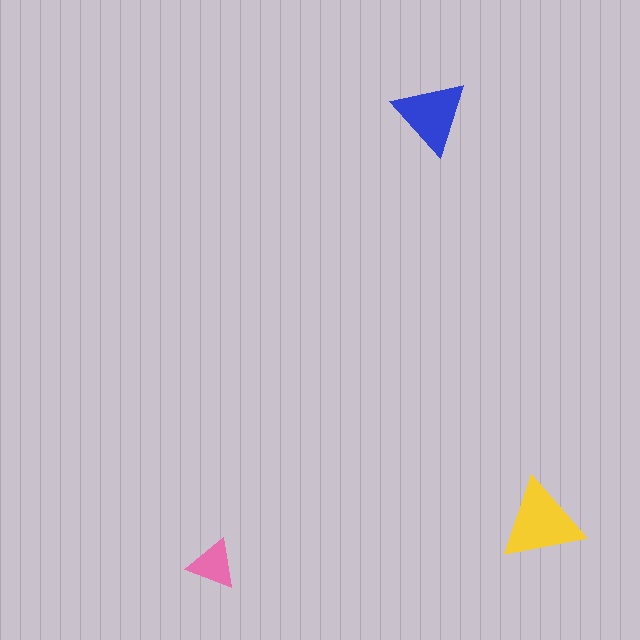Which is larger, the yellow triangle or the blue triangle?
The yellow one.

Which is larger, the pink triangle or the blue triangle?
The blue one.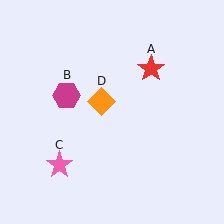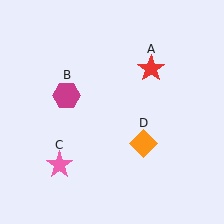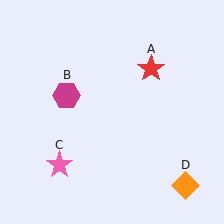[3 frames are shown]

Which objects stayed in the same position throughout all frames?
Red star (object A) and magenta hexagon (object B) and pink star (object C) remained stationary.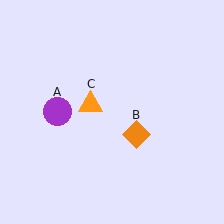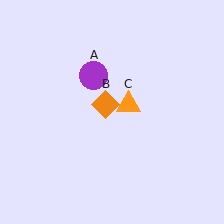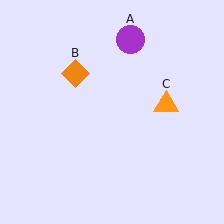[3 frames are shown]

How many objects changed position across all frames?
3 objects changed position: purple circle (object A), orange diamond (object B), orange triangle (object C).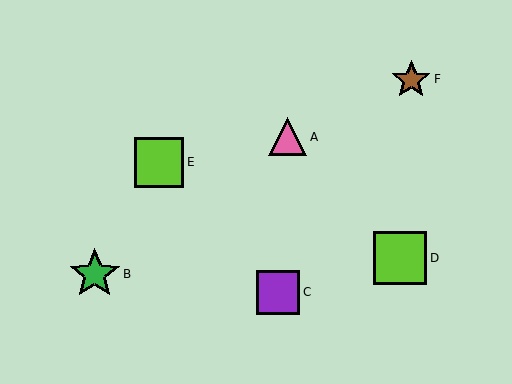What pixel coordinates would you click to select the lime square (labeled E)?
Click at (159, 162) to select the lime square E.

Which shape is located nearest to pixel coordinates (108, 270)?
The green star (labeled B) at (95, 274) is nearest to that location.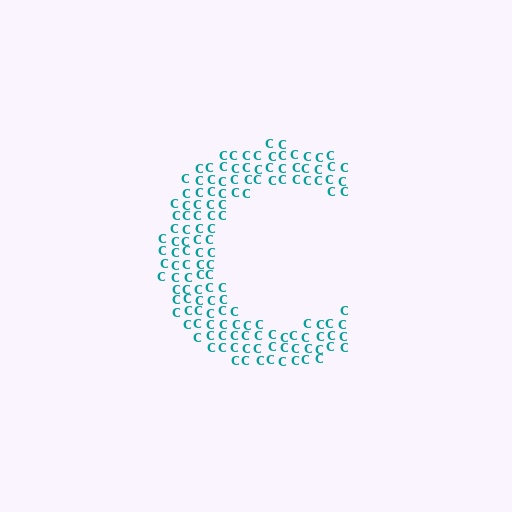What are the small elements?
The small elements are letter C's.